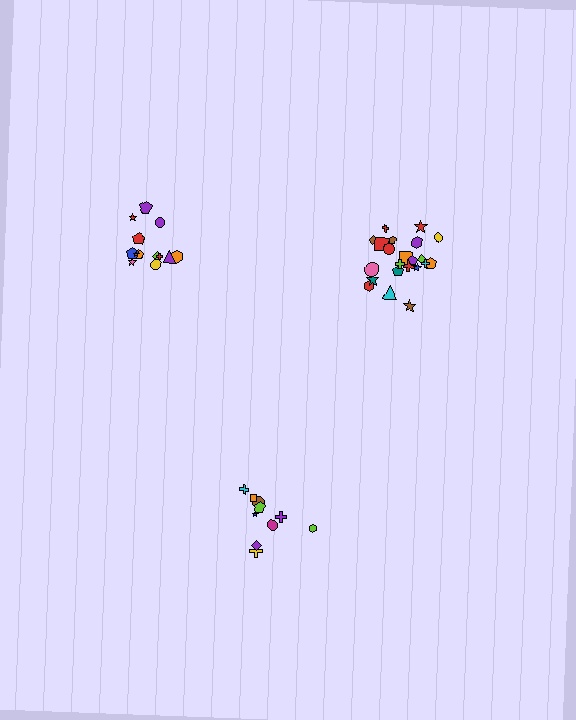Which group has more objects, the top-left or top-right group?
The top-right group.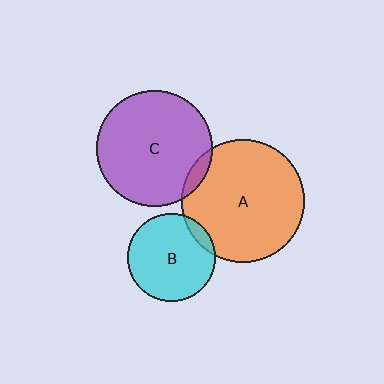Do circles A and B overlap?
Yes.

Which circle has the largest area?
Circle A (orange).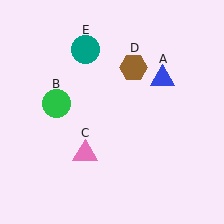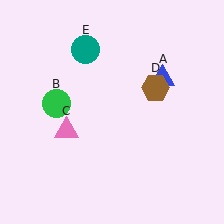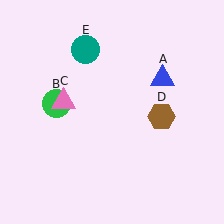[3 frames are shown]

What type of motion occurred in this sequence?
The pink triangle (object C), brown hexagon (object D) rotated clockwise around the center of the scene.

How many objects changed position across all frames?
2 objects changed position: pink triangle (object C), brown hexagon (object D).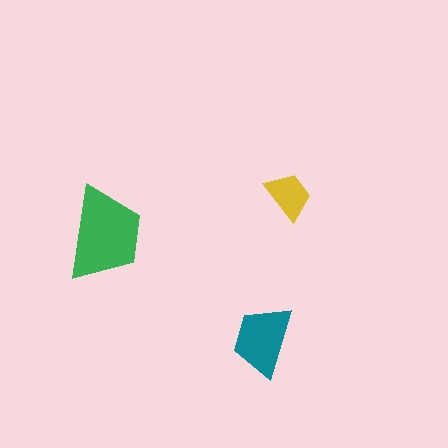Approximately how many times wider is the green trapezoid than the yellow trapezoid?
About 2 times wider.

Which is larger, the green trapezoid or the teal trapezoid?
The green one.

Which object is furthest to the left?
The green trapezoid is leftmost.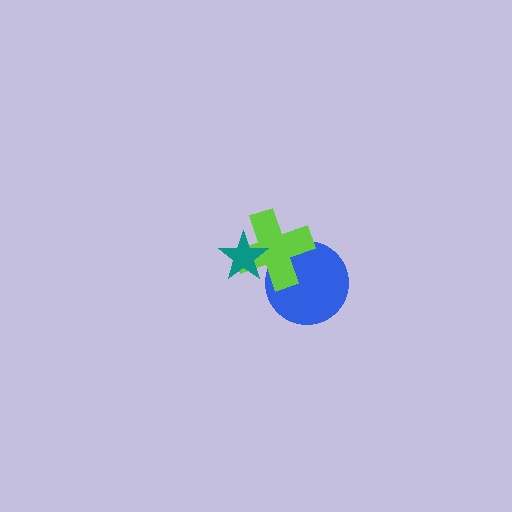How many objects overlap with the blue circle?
1 object overlaps with the blue circle.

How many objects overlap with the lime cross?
2 objects overlap with the lime cross.